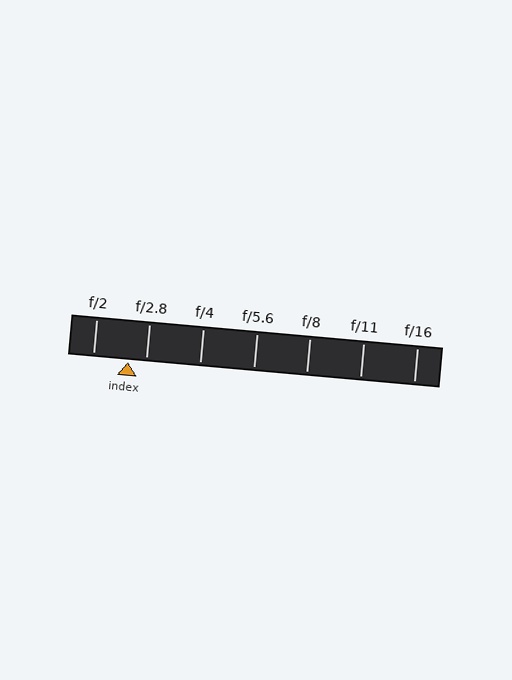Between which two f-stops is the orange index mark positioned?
The index mark is between f/2 and f/2.8.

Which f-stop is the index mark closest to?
The index mark is closest to f/2.8.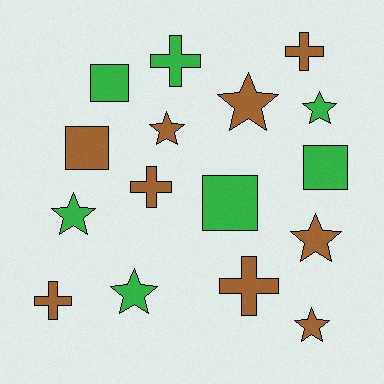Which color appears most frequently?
Brown, with 9 objects.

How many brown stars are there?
There are 4 brown stars.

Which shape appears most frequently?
Star, with 7 objects.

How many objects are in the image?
There are 16 objects.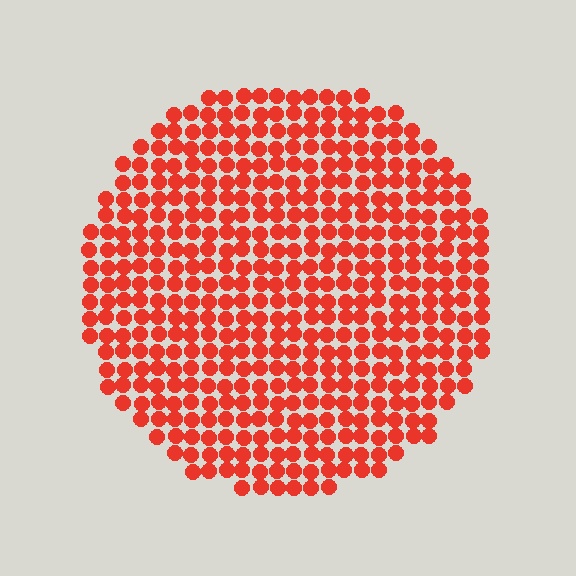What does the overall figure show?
The overall figure shows a circle.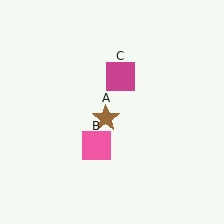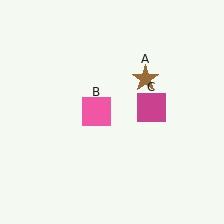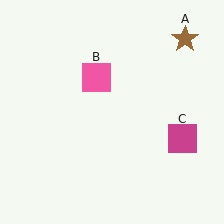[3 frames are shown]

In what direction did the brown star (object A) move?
The brown star (object A) moved up and to the right.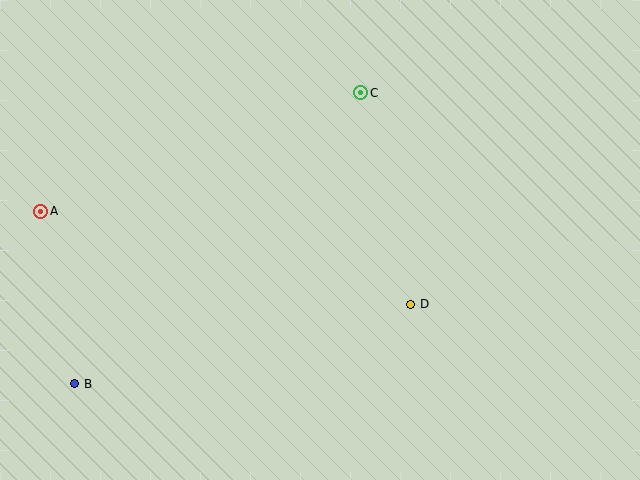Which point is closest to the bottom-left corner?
Point B is closest to the bottom-left corner.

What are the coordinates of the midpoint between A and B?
The midpoint between A and B is at (58, 297).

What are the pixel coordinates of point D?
Point D is at (411, 304).